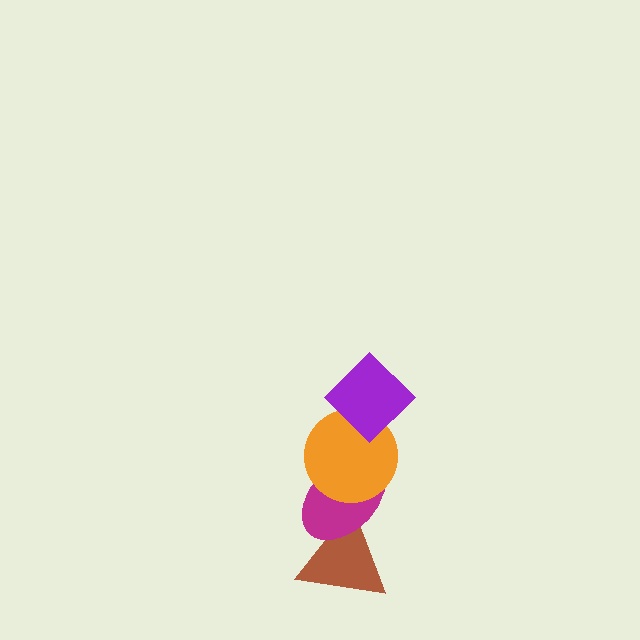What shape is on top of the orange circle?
The purple diamond is on top of the orange circle.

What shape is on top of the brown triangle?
The magenta ellipse is on top of the brown triangle.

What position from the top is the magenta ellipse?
The magenta ellipse is 3rd from the top.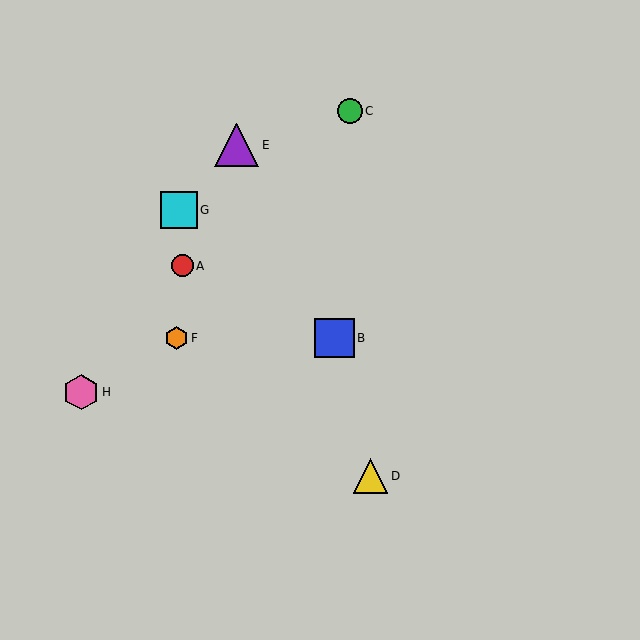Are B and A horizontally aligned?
No, B is at y≈338 and A is at y≈266.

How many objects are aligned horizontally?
2 objects (B, F) are aligned horizontally.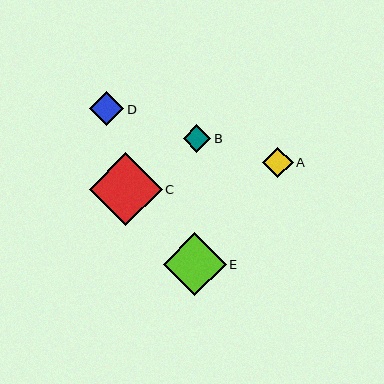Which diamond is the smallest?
Diamond B is the smallest with a size of approximately 27 pixels.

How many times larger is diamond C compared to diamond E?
Diamond C is approximately 1.2 times the size of diamond E.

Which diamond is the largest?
Diamond C is the largest with a size of approximately 73 pixels.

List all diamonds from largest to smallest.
From largest to smallest: C, E, D, A, B.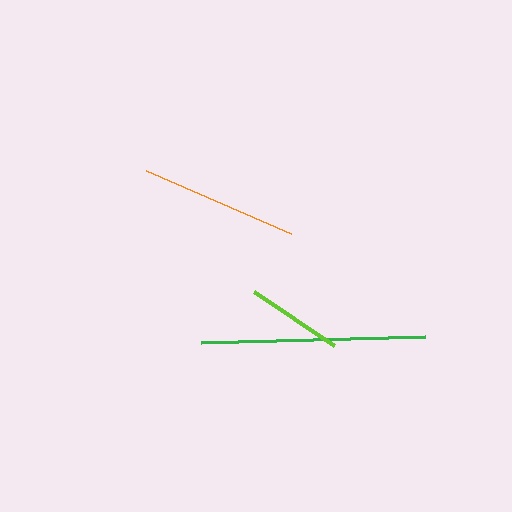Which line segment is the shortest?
The lime line is the shortest at approximately 97 pixels.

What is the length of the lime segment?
The lime segment is approximately 97 pixels long.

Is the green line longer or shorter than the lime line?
The green line is longer than the lime line.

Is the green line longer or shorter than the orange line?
The green line is longer than the orange line.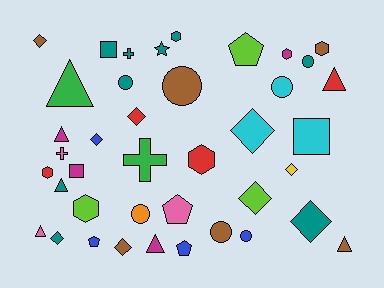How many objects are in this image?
There are 40 objects.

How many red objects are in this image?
There are 4 red objects.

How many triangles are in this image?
There are 7 triangles.